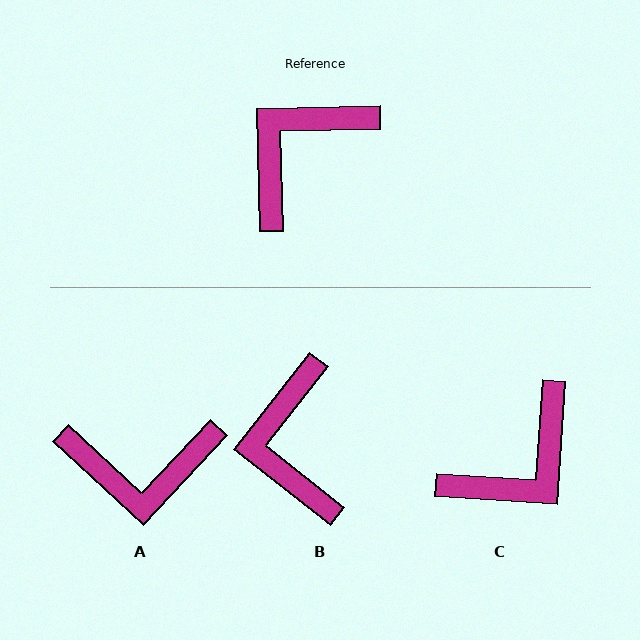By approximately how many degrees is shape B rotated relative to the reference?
Approximately 51 degrees counter-clockwise.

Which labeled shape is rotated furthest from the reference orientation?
C, about 175 degrees away.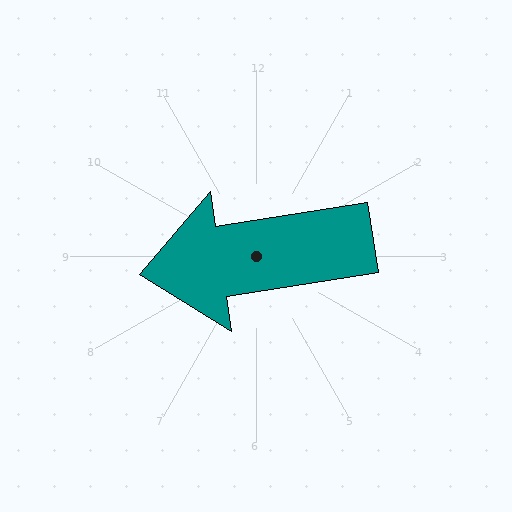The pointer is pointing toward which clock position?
Roughly 9 o'clock.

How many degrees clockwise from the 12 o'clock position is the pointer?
Approximately 261 degrees.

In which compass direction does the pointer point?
West.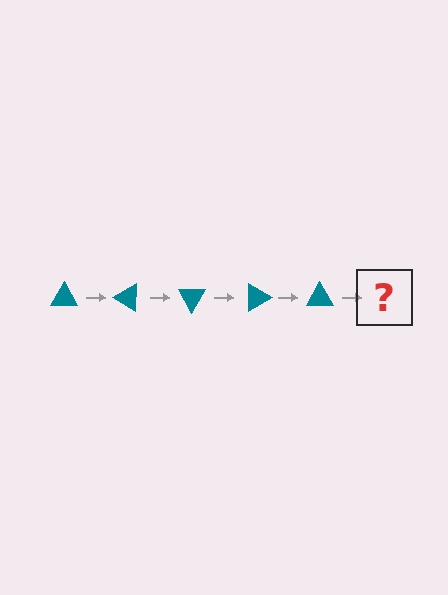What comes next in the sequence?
The next element should be a teal triangle rotated 150 degrees.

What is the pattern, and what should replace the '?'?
The pattern is that the triangle rotates 30 degrees each step. The '?' should be a teal triangle rotated 150 degrees.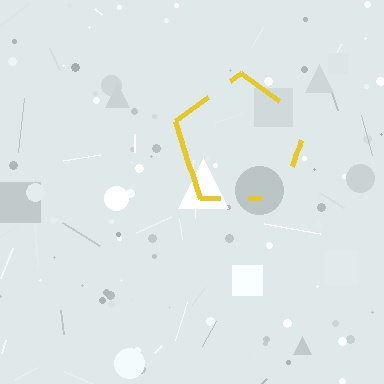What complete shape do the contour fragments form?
The contour fragments form a pentagon.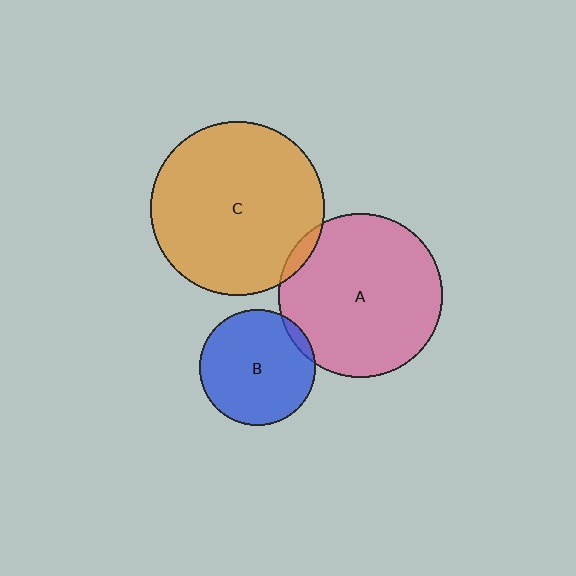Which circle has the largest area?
Circle C (orange).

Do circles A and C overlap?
Yes.